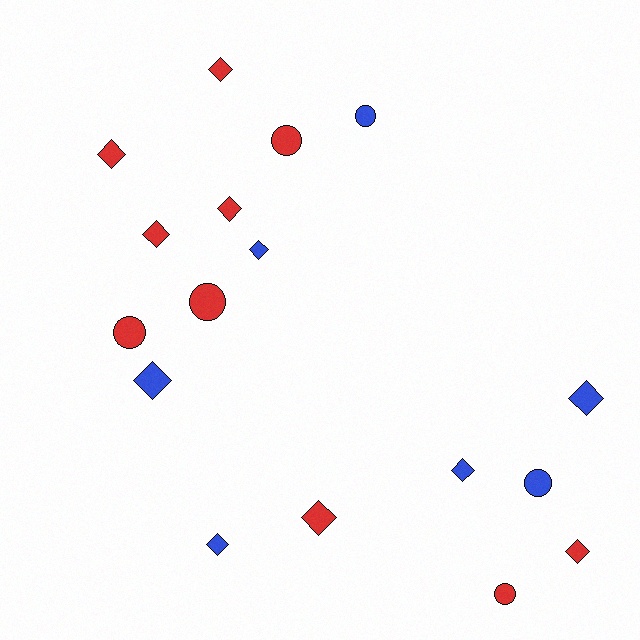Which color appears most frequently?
Red, with 10 objects.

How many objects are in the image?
There are 17 objects.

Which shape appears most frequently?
Diamond, with 11 objects.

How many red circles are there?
There are 4 red circles.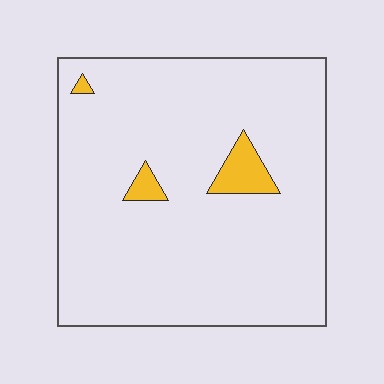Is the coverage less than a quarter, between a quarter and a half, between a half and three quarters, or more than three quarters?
Less than a quarter.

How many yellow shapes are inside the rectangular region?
3.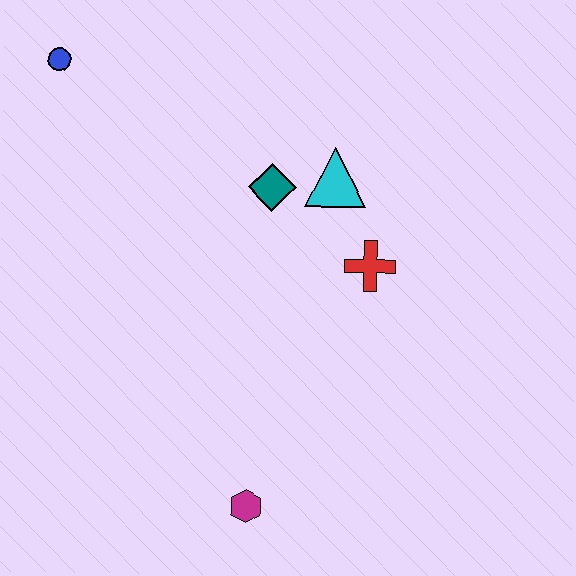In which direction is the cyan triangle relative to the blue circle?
The cyan triangle is to the right of the blue circle.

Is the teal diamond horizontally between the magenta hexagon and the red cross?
Yes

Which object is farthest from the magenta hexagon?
The blue circle is farthest from the magenta hexagon.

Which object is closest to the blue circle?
The teal diamond is closest to the blue circle.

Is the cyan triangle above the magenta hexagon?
Yes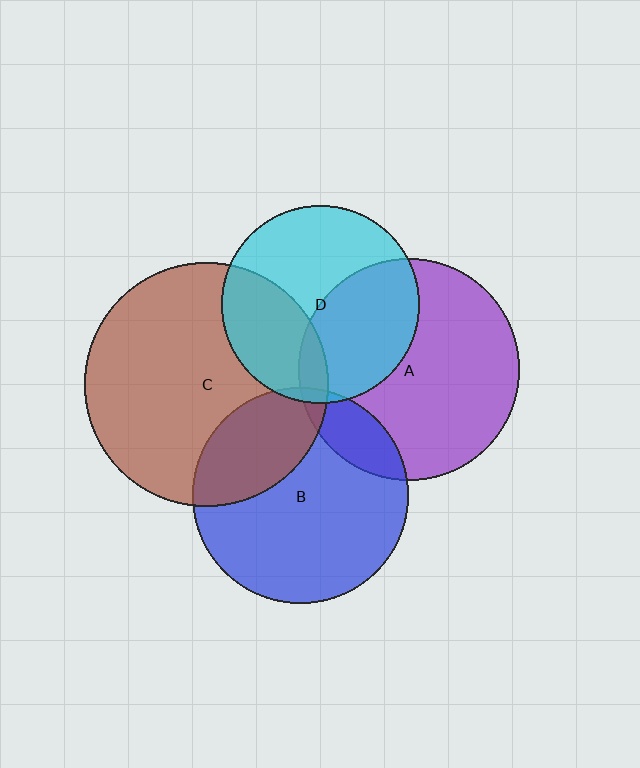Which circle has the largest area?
Circle C (brown).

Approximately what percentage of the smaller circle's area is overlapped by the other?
Approximately 30%.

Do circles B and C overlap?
Yes.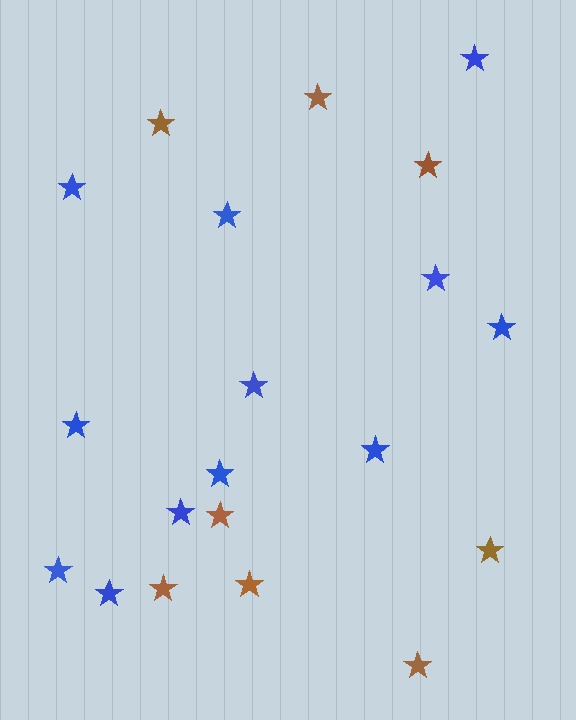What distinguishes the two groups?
There are 2 groups: one group of brown stars (8) and one group of blue stars (12).